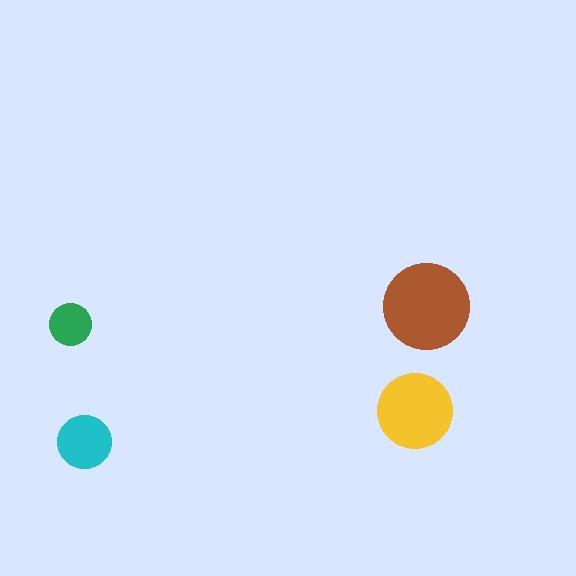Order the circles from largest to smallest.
the brown one, the yellow one, the cyan one, the green one.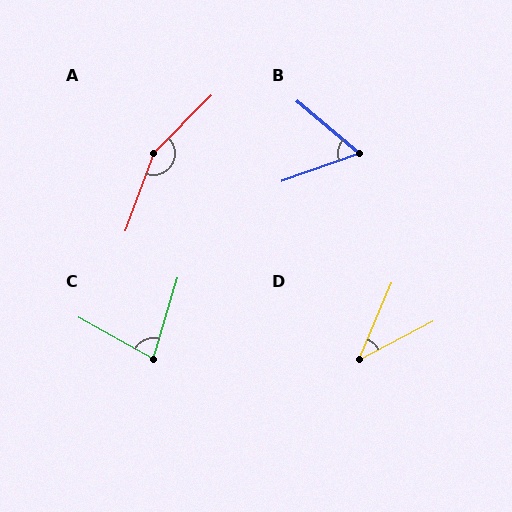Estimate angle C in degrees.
Approximately 78 degrees.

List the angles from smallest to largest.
D (40°), B (59°), C (78°), A (156°).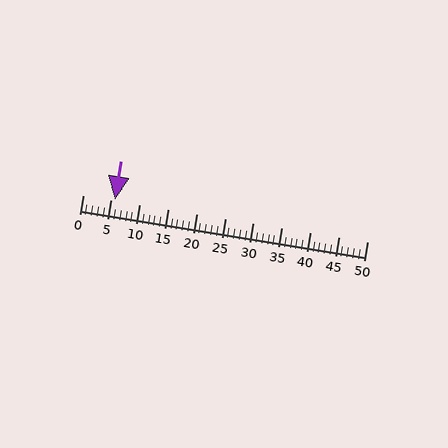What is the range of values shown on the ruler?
The ruler shows values from 0 to 50.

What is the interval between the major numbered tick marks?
The major tick marks are spaced 5 units apart.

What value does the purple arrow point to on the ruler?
The purple arrow points to approximately 6.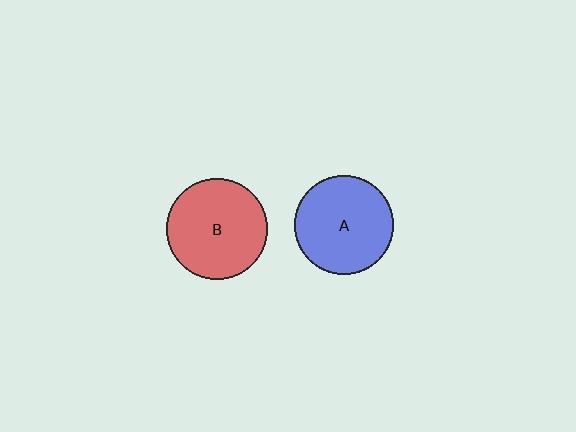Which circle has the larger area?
Circle B (red).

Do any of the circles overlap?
No, none of the circles overlap.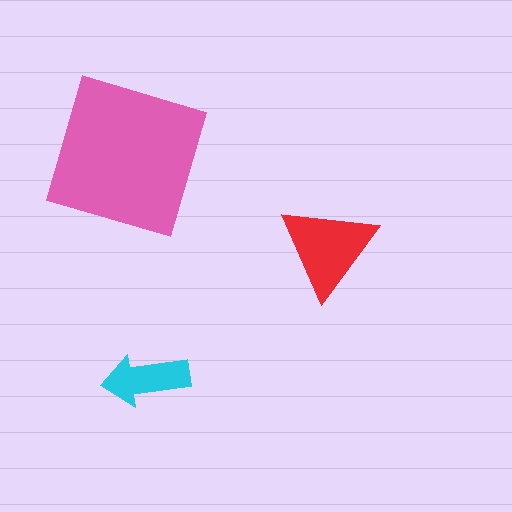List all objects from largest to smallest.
The pink square, the red triangle, the cyan arrow.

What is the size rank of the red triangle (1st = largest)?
2nd.